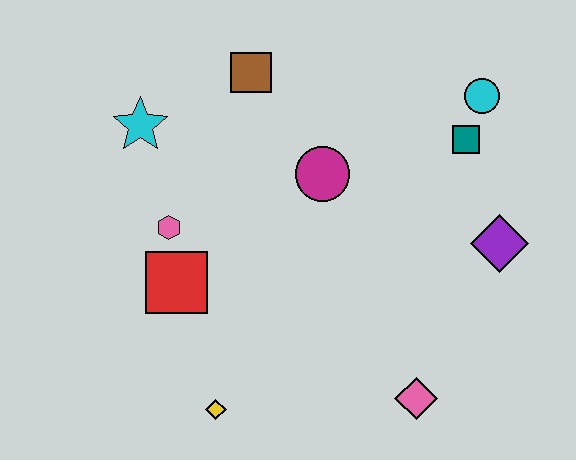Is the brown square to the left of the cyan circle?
Yes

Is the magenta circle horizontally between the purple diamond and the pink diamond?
No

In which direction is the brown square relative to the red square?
The brown square is above the red square.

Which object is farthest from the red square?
The cyan circle is farthest from the red square.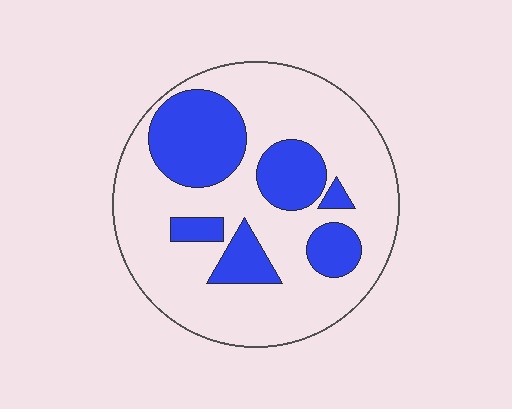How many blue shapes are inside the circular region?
6.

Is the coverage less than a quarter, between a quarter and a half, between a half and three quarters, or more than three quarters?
Between a quarter and a half.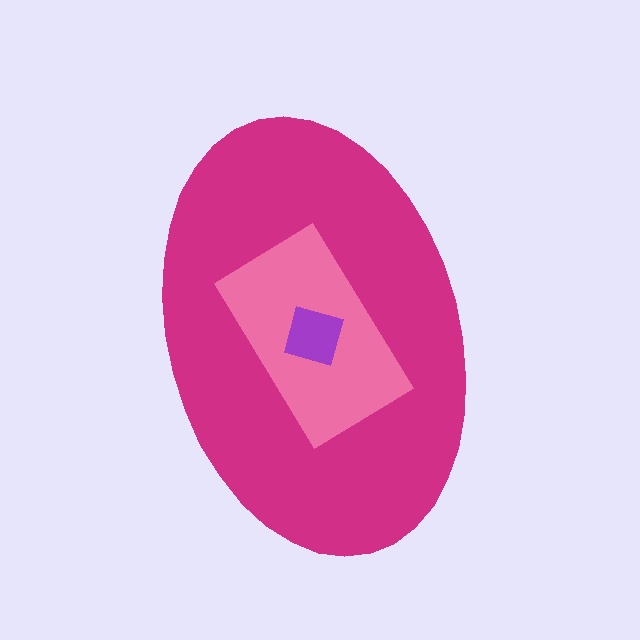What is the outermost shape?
The magenta ellipse.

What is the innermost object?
The purple square.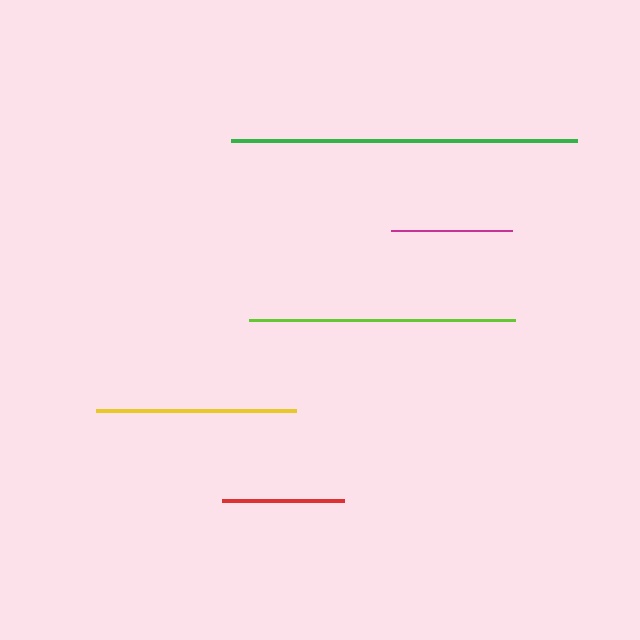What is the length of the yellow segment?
The yellow segment is approximately 200 pixels long.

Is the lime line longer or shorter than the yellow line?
The lime line is longer than the yellow line.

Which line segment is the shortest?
The magenta line is the shortest at approximately 121 pixels.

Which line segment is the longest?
The green line is the longest at approximately 346 pixels.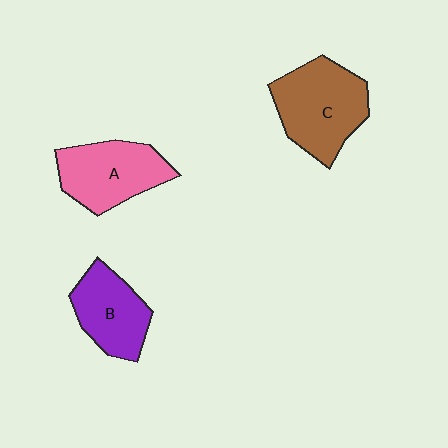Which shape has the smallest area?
Shape B (purple).